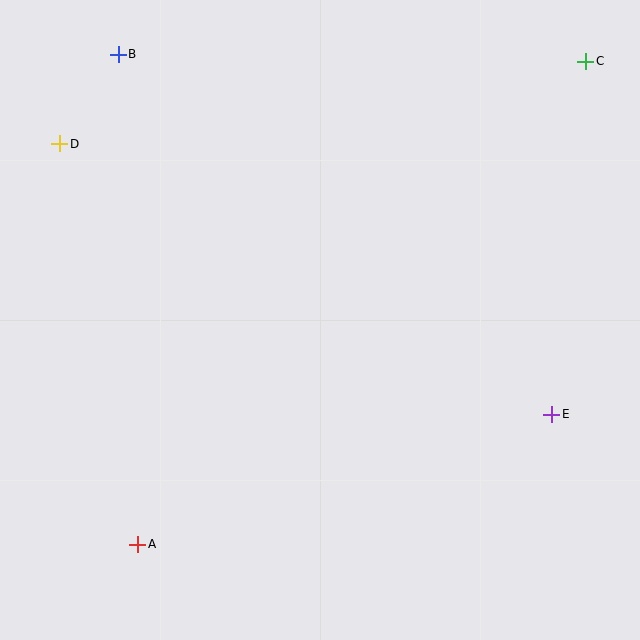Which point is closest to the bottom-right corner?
Point E is closest to the bottom-right corner.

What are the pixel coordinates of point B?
Point B is at (118, 54).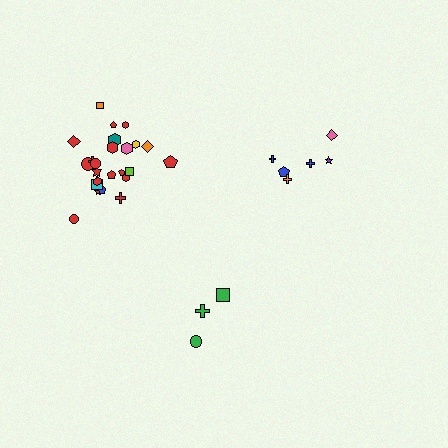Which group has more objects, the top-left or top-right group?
The top-left group.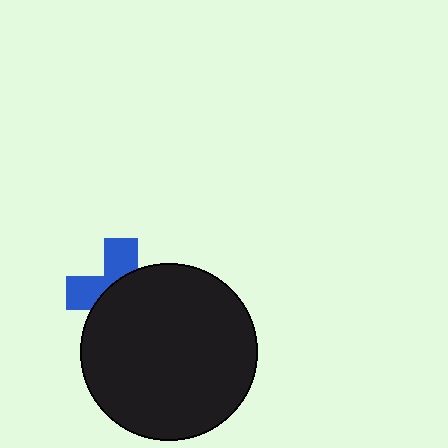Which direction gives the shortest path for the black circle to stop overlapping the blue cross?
Moving toward the lower-right gives the shortest separation.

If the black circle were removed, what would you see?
You would see the complete blue cross.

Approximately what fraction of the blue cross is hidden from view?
Roughly 59% of the blue cross is hidden behind the black circle.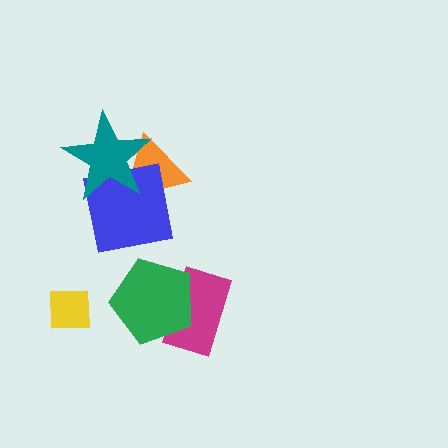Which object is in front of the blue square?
The teal star is in front of the blue square.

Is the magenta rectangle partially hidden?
Yes, it is partially covered by another shape.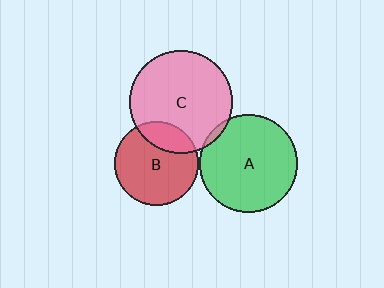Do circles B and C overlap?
Yes.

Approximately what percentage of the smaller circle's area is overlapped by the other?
Approximately 20%.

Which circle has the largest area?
Circle C (pink).